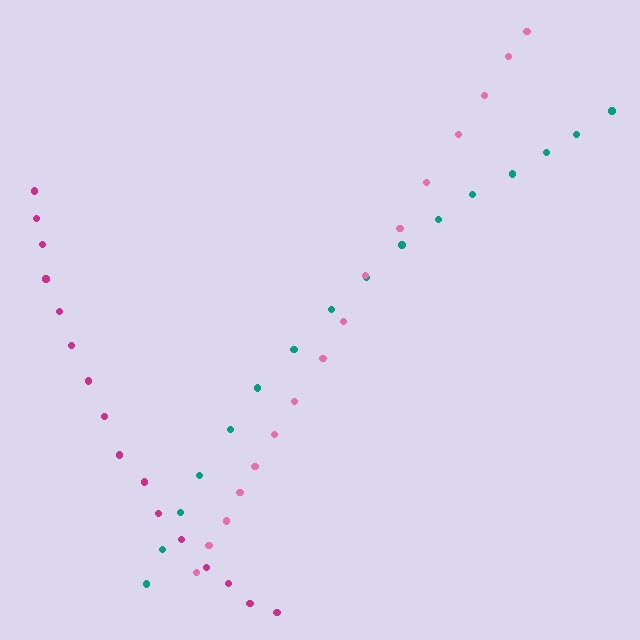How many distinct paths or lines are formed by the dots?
There are 3 distinct paths.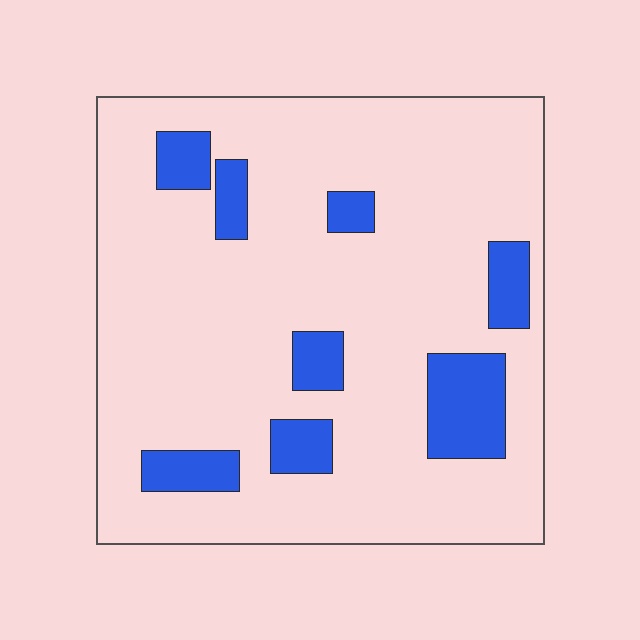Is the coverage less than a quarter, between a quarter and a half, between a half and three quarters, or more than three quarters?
Less than a quarter.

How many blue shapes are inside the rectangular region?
8.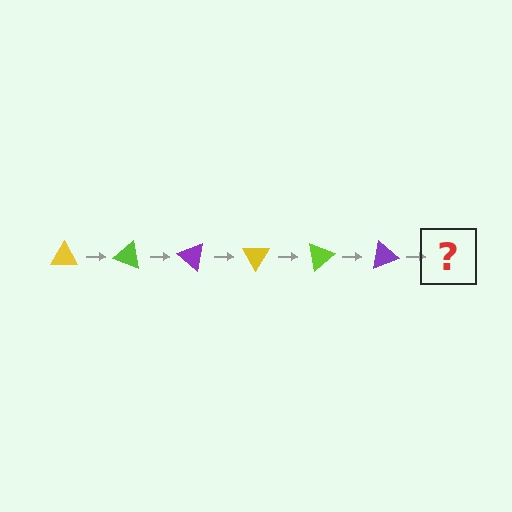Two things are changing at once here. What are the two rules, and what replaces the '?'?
The two rules are that it rotates 20 degrees each step and the color cycles through yellow, lime, and purple. The '?' should be a yellow triangle, rotated 120 degrees from the start.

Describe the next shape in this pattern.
It should be a yellow triangle, rotated 120 degrees from the start.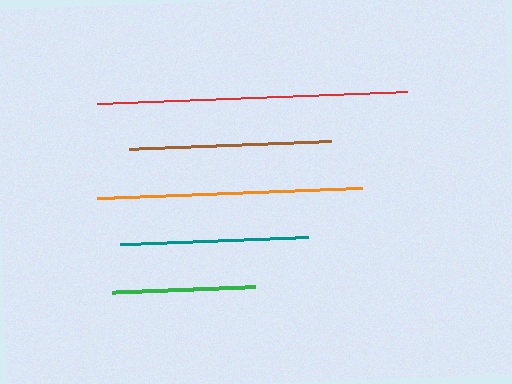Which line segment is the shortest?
The green line is the shortest at approximately 143 pixels.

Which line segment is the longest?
The red line is the longest at approximately 310 pixels.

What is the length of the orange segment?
The orange segment is approximately 265 pixels long.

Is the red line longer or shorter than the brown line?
The red line is longer than the brown line.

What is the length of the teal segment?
The teal segment is approximately 188 pixels long.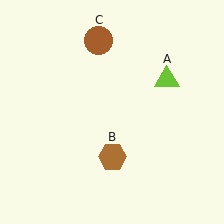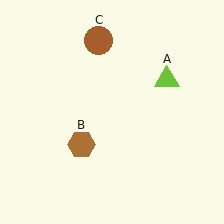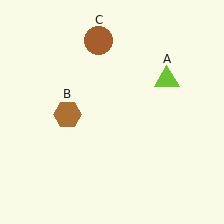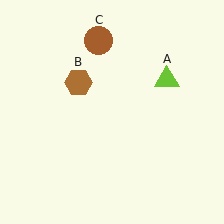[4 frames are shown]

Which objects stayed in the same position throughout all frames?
Lime triangle (object A) and brown circle (object C) remained stationary.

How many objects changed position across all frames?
1 object changed position: brown hexagon (object B).